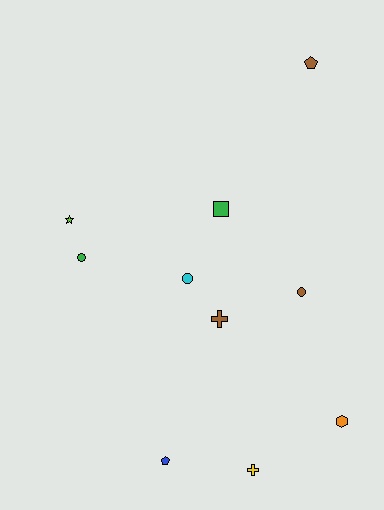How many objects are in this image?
There are 10 objects.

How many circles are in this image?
There are 3 circles.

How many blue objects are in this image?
There is 1 blue object.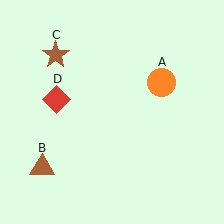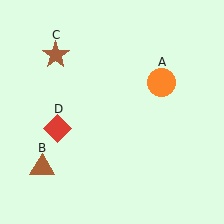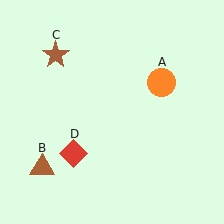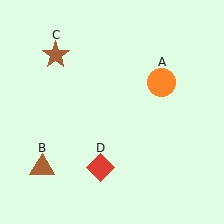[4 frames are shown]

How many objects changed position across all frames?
1 object changed position: red diamond (object D).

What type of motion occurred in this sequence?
The red diamond (object D) rotated counterclockwise around the center of the scene.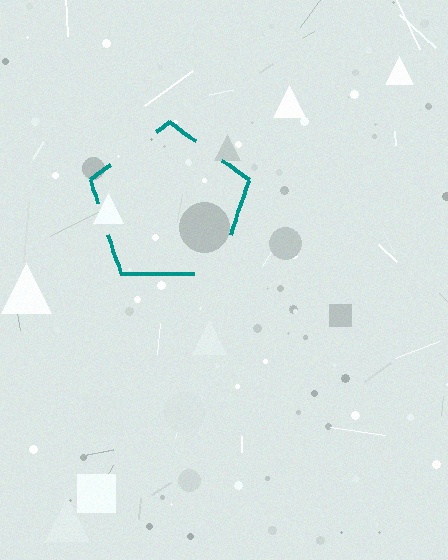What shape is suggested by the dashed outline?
The dashed outline suggests a pentagon.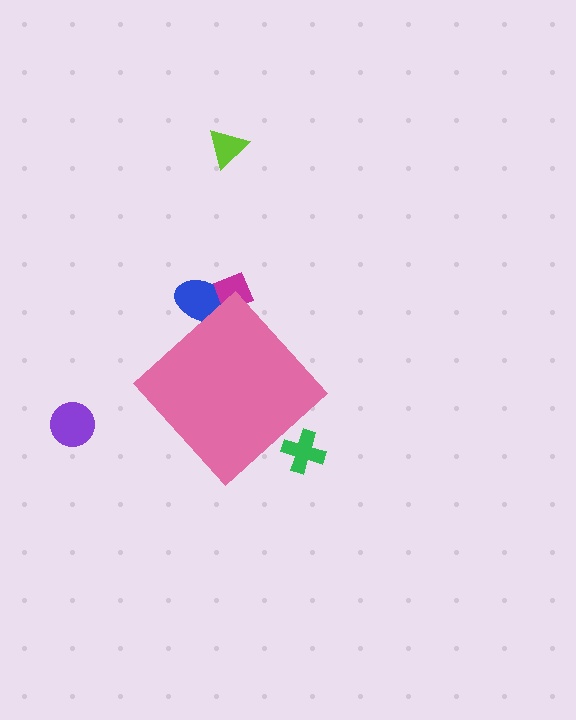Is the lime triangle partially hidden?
No, the lime triangle is fully visible.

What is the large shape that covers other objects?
A pink diamond.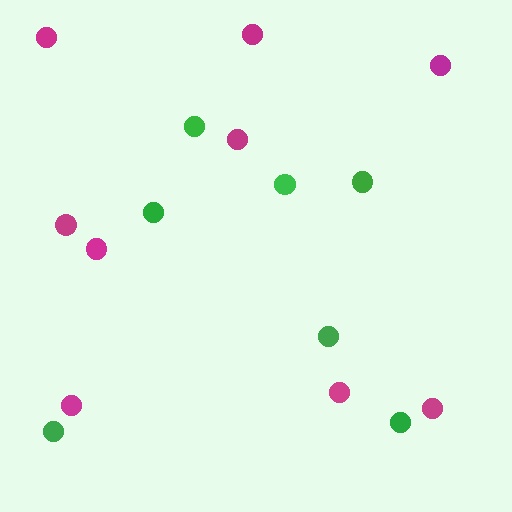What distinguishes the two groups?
There are 2 groups: one group of green circles (7) and one group of magenta circles (9).